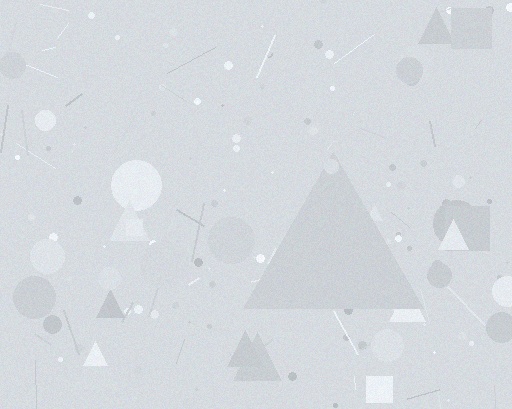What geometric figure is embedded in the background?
A triangle is embedded in the background.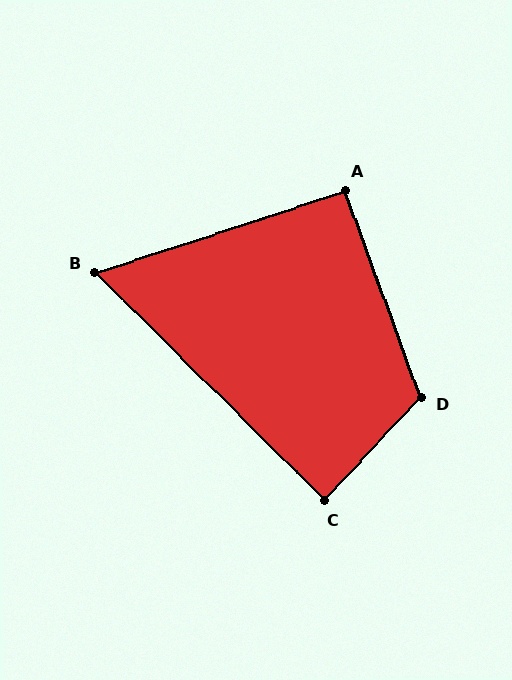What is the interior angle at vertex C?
Approximately 88 degrees (approximately right).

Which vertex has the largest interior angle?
D, at approximately 117 degrees.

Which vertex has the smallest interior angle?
B, at approximately 63 degrees.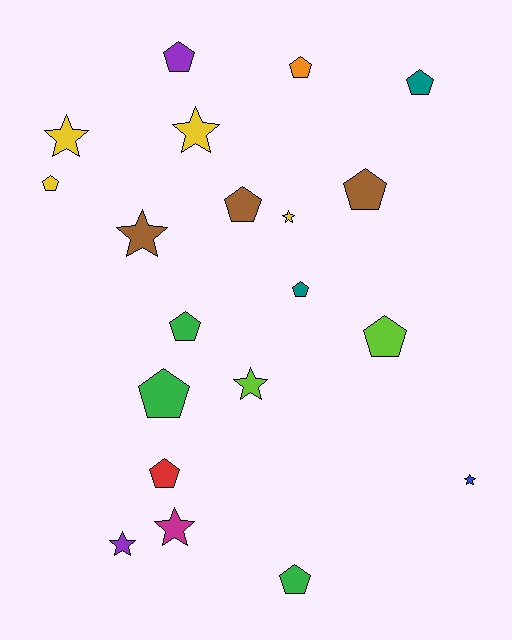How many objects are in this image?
There are 20 objects.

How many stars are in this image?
There are 8 stars.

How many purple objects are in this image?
There are 2 purple objects.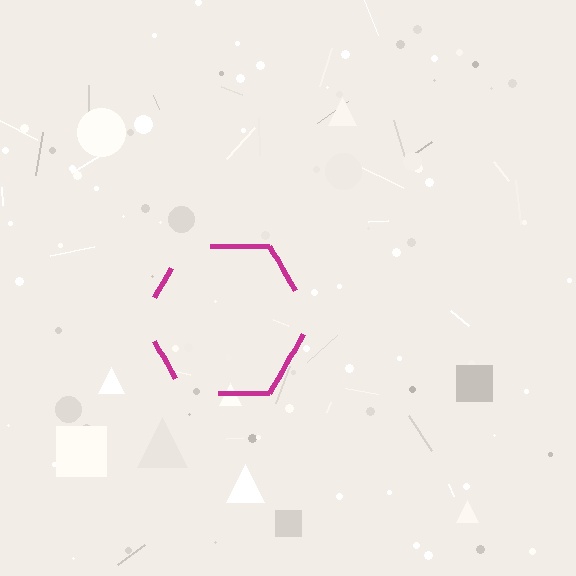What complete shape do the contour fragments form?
The contour fragments form a hexagon.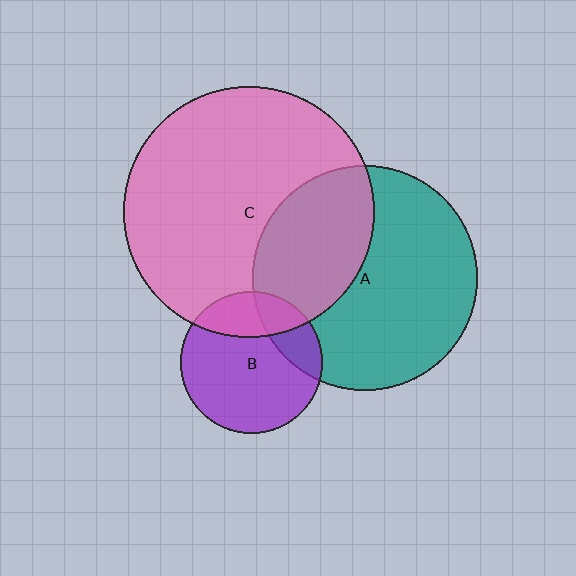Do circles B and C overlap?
Yes.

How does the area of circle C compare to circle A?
Approximately 1.2 times.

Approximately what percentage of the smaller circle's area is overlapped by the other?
Approximately 25%.